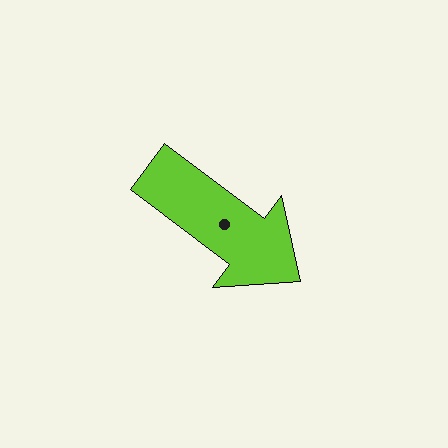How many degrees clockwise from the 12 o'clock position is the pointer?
Approximately 127 degrees.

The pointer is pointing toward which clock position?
Roughly 4 o'clock.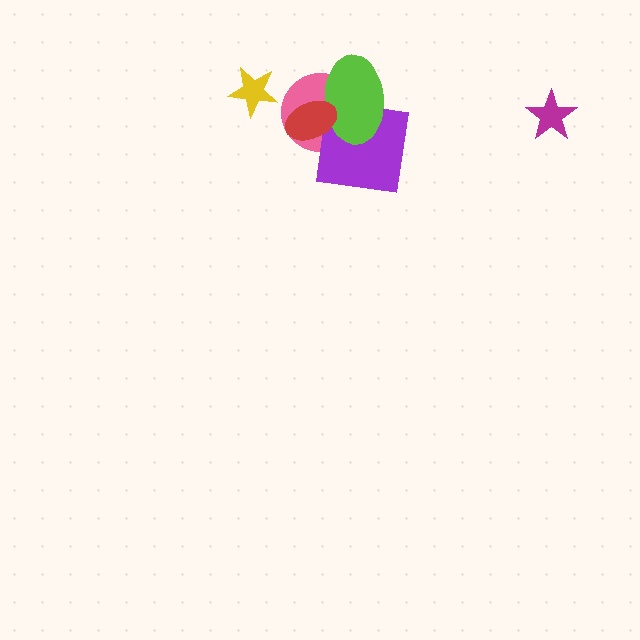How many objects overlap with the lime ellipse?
3 objects overlap with the lime ellipse.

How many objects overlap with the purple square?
3 objects overlap with the purple square.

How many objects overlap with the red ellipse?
3 objects overlap with the red ellipse.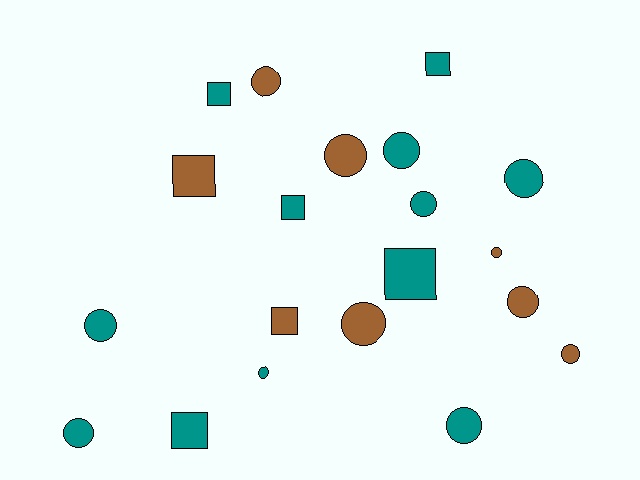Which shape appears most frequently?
Circle, with 13 objects.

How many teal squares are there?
There are 5 teal squares.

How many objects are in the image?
There are 20 objects.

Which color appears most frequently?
Teal, with 12 objects.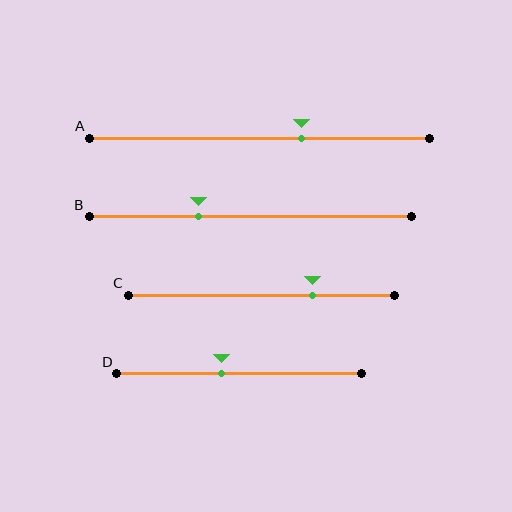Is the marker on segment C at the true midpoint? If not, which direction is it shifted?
No, the marker on segment C is shifted to the right by about 19% of the segment length.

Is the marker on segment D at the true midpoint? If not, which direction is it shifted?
No, the marker on segment D is shifted to the left by about 7% of the segment length.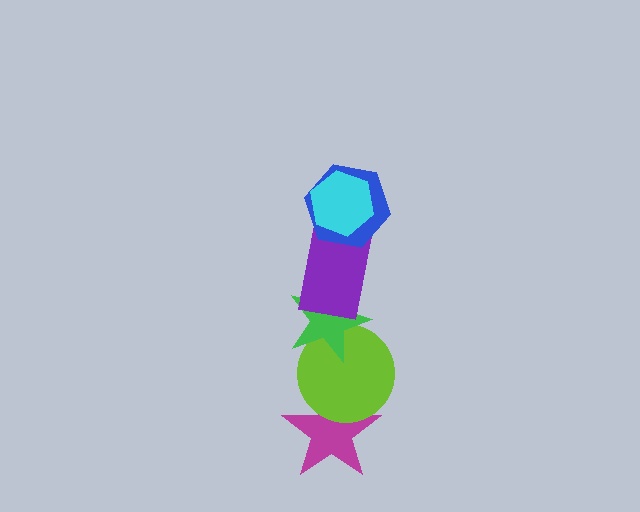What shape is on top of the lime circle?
The green star is on top of the lime circle.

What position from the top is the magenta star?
The magenta star is 6th from the top.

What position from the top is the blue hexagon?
The blue hexagon is 2nd from the top.